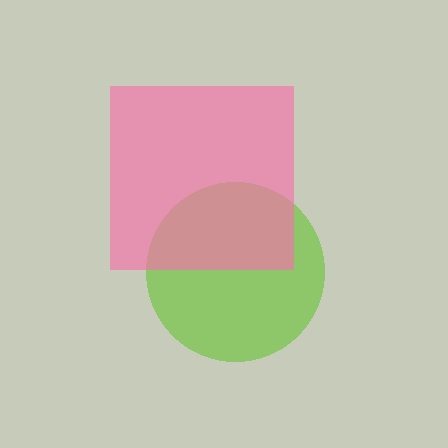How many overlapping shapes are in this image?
There are 2 overlapping shapes in the image.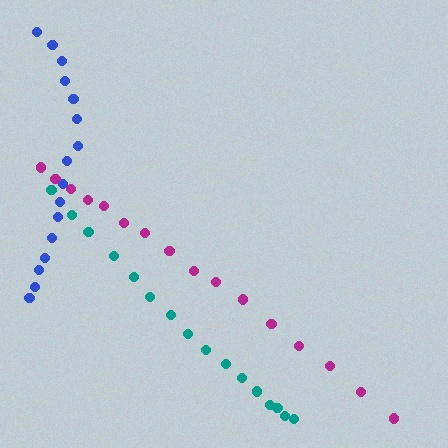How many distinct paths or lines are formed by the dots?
There are 3 distinct paths.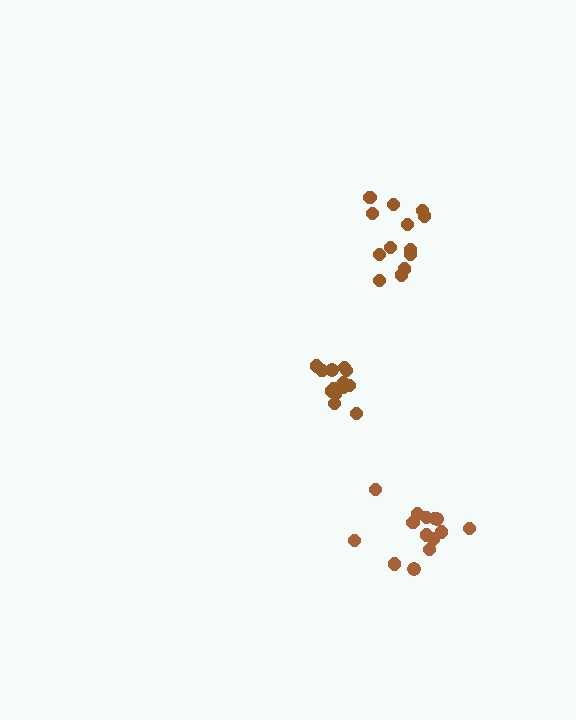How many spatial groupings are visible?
There are 3 spatial groupings.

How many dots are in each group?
Group 1: 13 dots, Group 2: 14 dots, Group 3: 14 dots (41 total).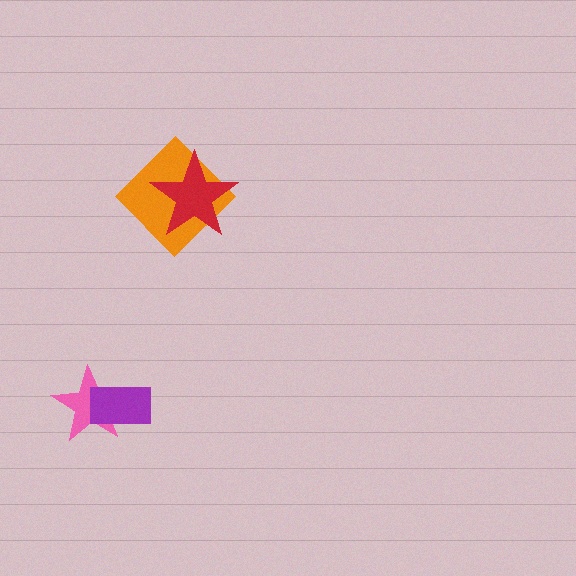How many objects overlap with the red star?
1 object overlaps with the red star.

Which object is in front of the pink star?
The purple rectangle is in front of the pink star.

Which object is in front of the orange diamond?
The red star is in front of the orange diamond.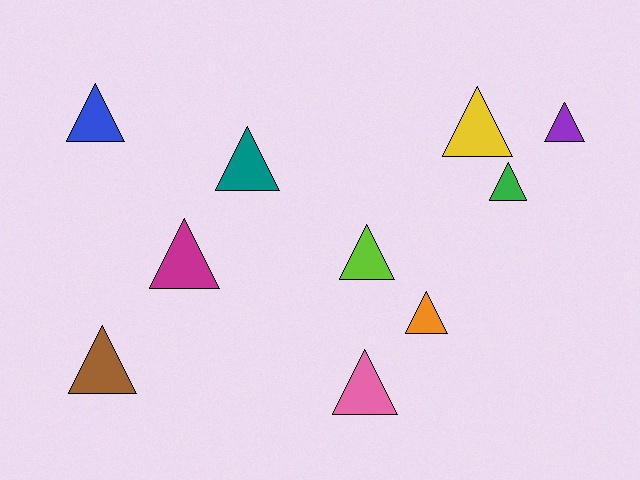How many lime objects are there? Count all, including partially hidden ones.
There is 1 lime object.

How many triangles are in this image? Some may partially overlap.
There are 10 triangles.